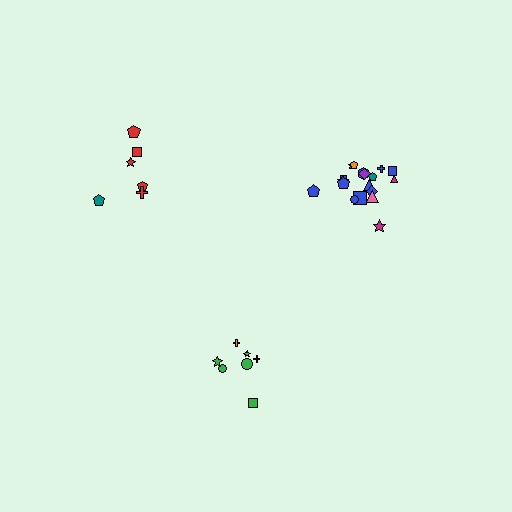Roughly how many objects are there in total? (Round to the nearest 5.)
Roughly 30 objects in total.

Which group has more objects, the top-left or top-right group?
The top-right group.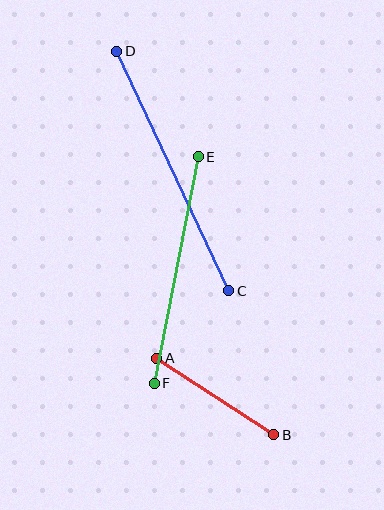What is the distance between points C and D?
The distance is approximately 264 pixels.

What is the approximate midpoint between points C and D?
The midpoint is at approximately (173, 171) pixels.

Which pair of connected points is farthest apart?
Points C and D are farthest apart.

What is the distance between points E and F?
The distance is approximately 230 pixels.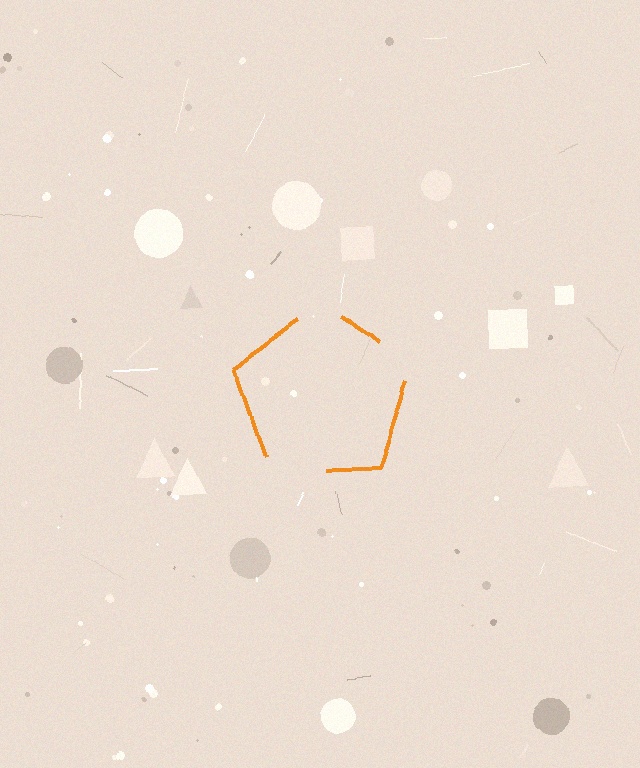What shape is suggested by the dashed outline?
The dashed outline suggests a pentagon.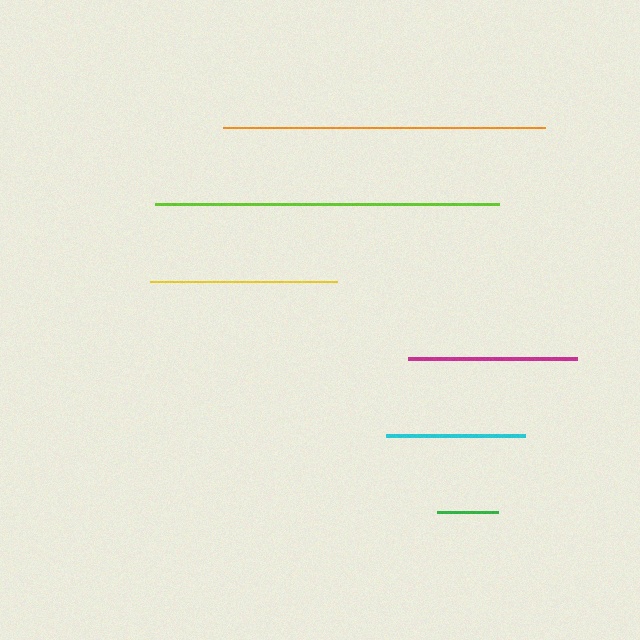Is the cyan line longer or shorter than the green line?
The cyan line is longer than the green line.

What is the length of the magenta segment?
The magenta segment is approximately 169 pixels long.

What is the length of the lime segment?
The lime segment is approximately 344 pixels long.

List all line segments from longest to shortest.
From longest to shortest: lime, orange, yellow, magenta, cyan, green.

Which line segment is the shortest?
The green line is the shortest at approximately 61 pixels.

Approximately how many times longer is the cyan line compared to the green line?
The cyan line is approximately 2.3 times the length of the green line.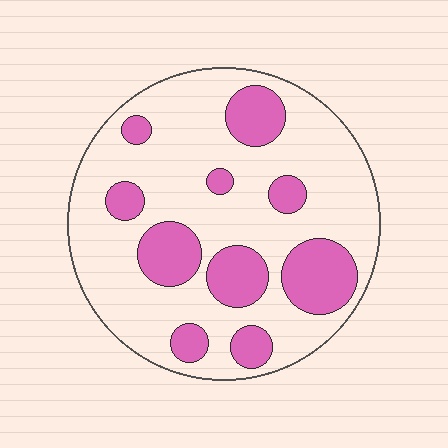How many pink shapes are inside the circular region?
10.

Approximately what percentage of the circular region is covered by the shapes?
Approximately 25%.